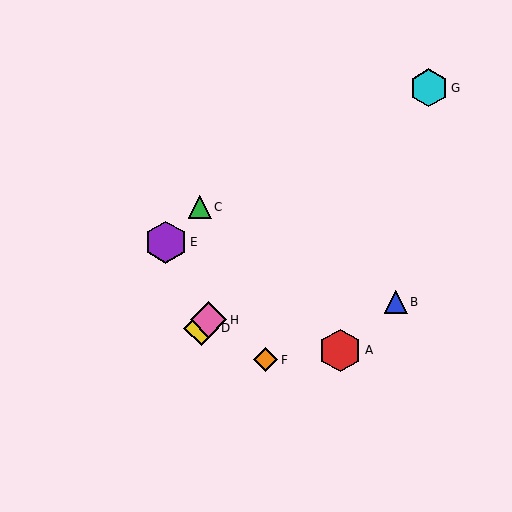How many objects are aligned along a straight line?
3 objects (D, G, H) are aligned along a straight line.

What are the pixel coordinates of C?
Object C is at (200, 207).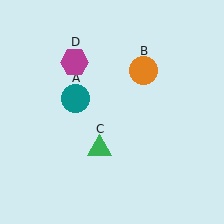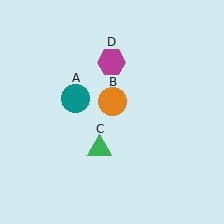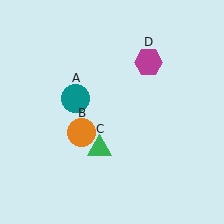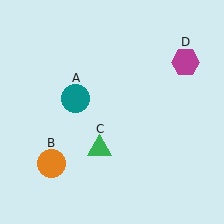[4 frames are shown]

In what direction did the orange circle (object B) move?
The orange circle (object B) moved down and to the left.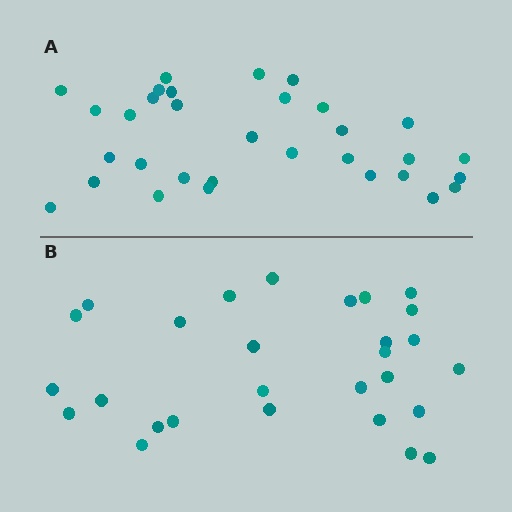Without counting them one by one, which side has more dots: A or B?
Region A (the top region) has more dots.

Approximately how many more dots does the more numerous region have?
Region A has about 4 more dots than region B.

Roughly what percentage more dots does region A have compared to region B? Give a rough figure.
About 15% more.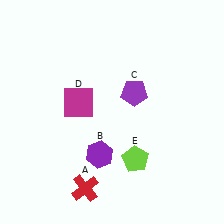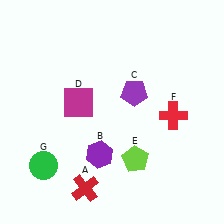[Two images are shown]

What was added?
A red cross (F), a green circle (G) were added in Image 2.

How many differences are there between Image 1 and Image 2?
There are 2 differences between the two images.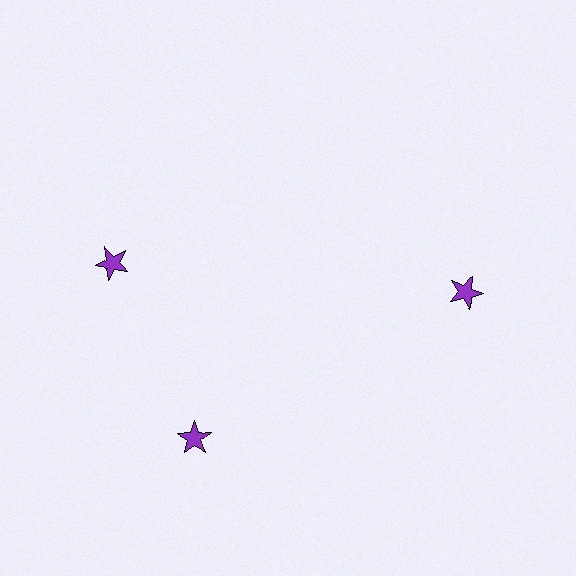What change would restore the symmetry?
The symmetry would be restored by rotating it back into even spacing with its neighbors so that all 3 stars sit at equal angles and equal distance from the center.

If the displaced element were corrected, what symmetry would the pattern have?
It would have 3-fold rotational symmetry — the pattern would map onto itself every 120 degrees.